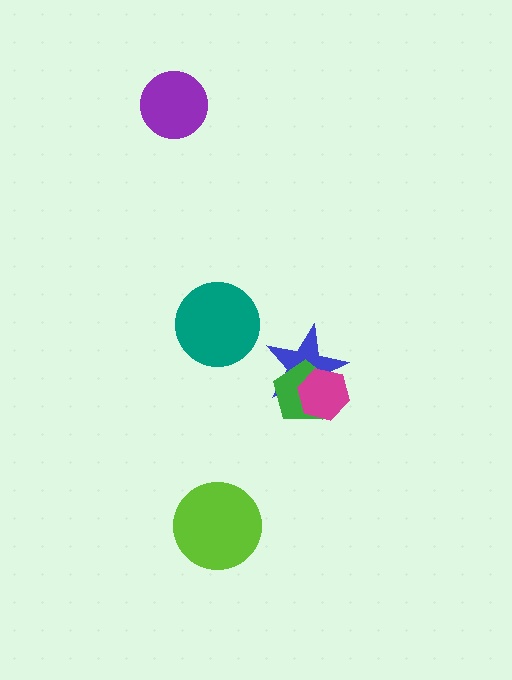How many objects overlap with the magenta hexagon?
2 objects overlap with the magenta hexagon.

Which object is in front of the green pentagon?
The magenta hexagon is in front of the green pentagon.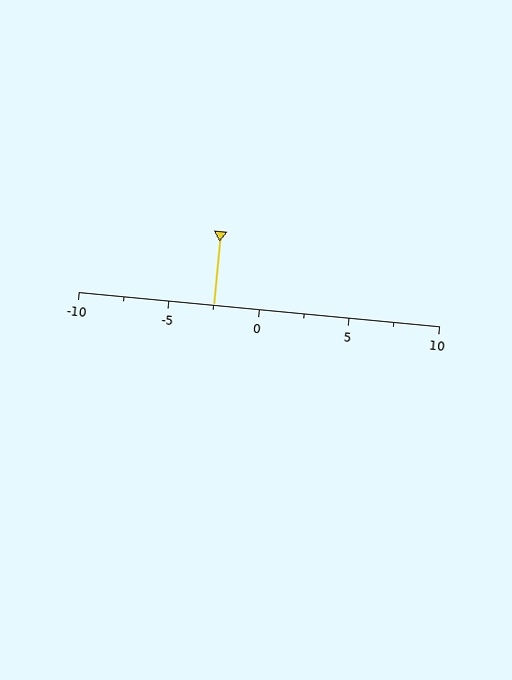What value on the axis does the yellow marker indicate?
The marker indicates approximately -2.5.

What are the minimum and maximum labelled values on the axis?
The axis runs from -10 to 10.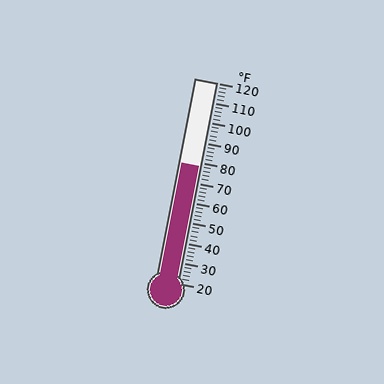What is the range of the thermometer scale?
The thermometer scale ranges from 20°F to 120°F.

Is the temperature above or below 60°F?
The temperature is above 60°F.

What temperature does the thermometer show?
The thermometer shows approximately 78°F.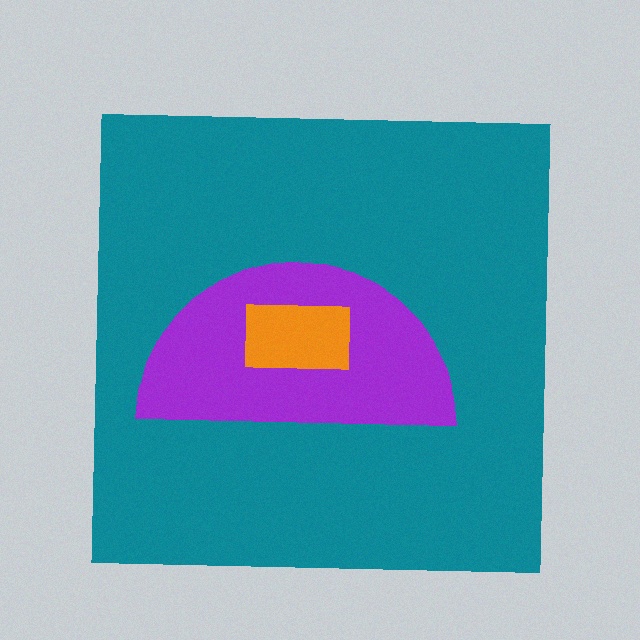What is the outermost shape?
The teal square.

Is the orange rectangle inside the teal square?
Yes.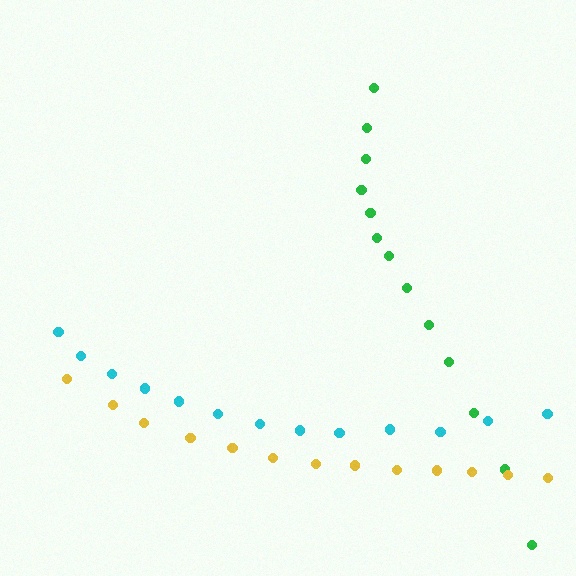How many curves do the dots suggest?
There are 3 distinct paths.